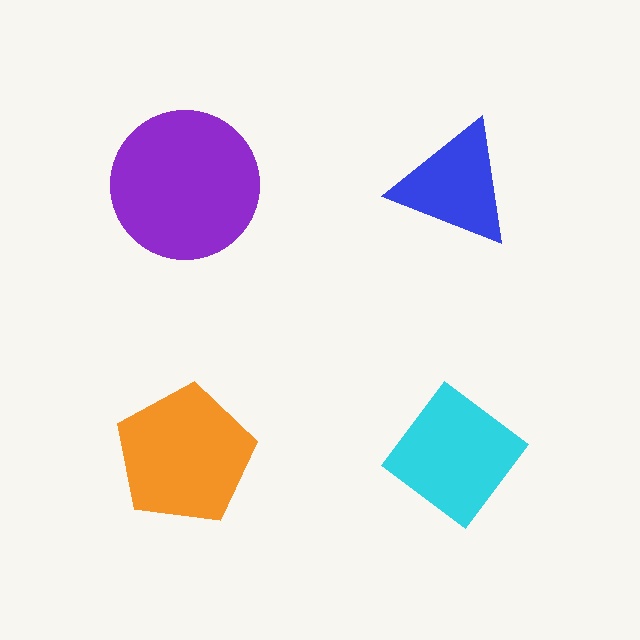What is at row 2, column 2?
A cyan diamond.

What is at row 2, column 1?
An orange pentagon.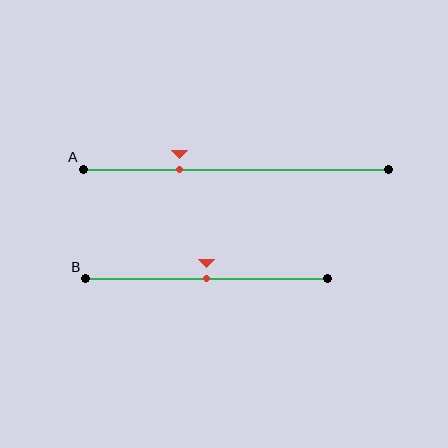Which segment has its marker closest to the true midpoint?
Segment B has its marker closest to the true midpoint.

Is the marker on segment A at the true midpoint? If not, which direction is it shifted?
No, the marker on segment A is shifted to the left by about 18% of the segment length.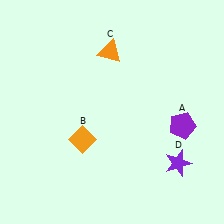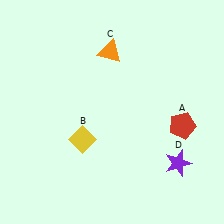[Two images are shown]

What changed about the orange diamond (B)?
In Image 1, B is orange. In Image 2, it changed to yellow.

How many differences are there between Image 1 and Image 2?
There are 2 differences between the two images.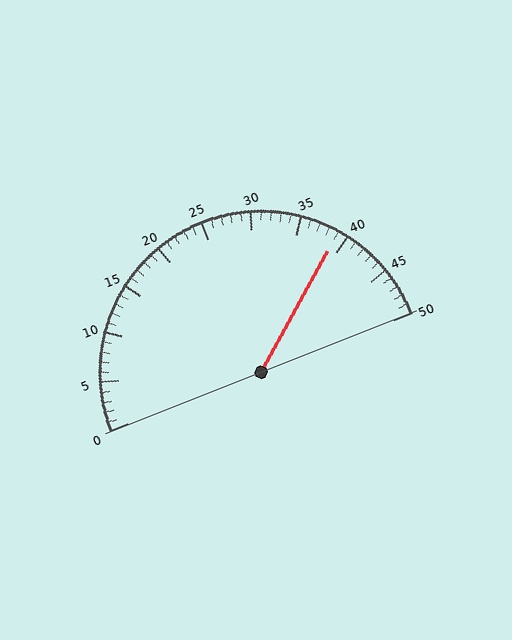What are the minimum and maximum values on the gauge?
The gauge ranges from 0 to 50.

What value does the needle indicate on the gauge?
The needle indicates approximately 39.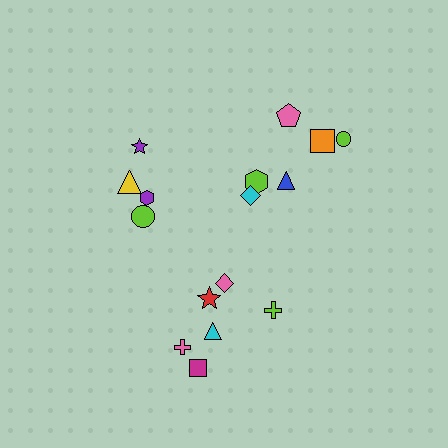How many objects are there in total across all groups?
There are 16 objects.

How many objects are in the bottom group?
There are 6 objects.